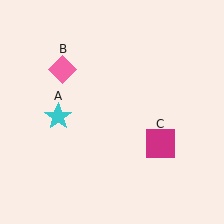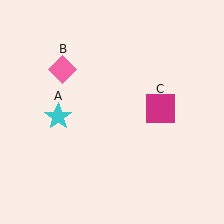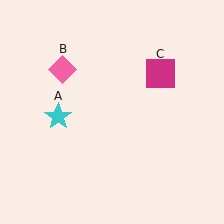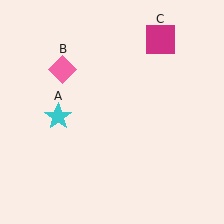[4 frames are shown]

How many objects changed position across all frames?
1 object changed position: magenta square (object C).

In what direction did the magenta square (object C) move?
The magenta square (object C) moved up.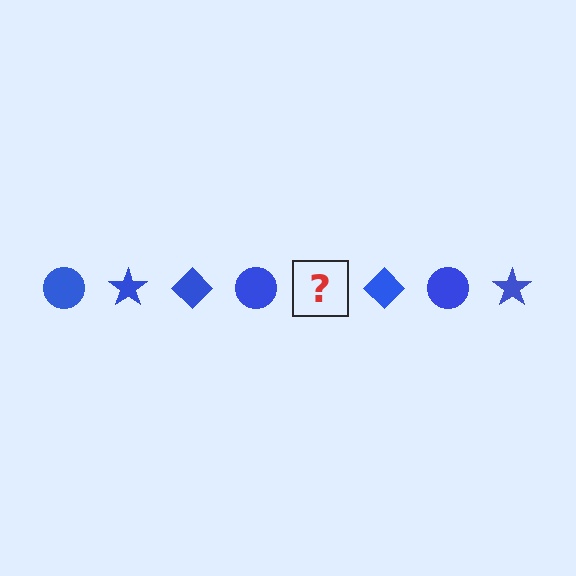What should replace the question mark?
The question mark should be replaced with a blue star.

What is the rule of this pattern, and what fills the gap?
The rule is that the pattern cycles through circle, star, diamond shapes in blue. The gap should be filled with a blue star.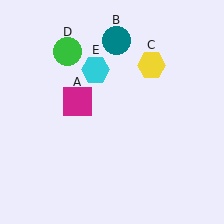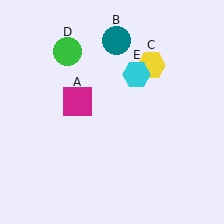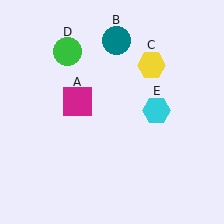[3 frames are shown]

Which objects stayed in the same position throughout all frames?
Magenta square (object A) and teal circle (object B) and yellow hexagon (object C) and green circle (object D) remained stationary.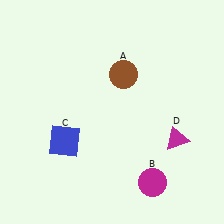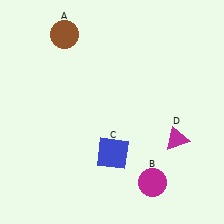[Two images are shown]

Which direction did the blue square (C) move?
The blue square (C) moved right.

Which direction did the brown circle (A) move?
The brown circle (A) moved left.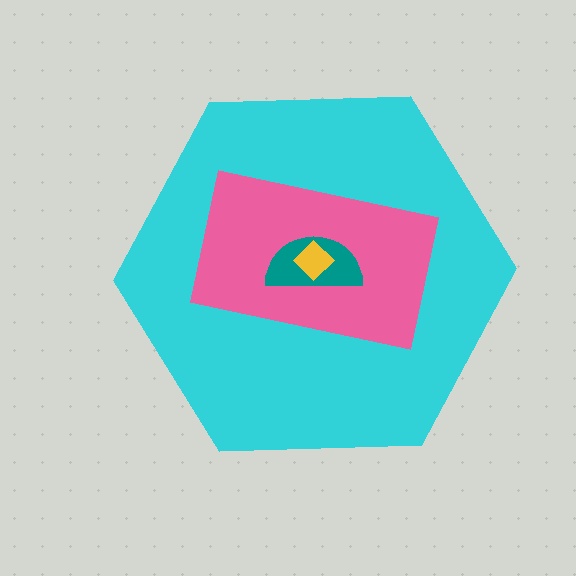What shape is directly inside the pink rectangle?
The teal semicircle.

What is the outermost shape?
The cyan hexagon.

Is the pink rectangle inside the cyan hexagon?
Yes.